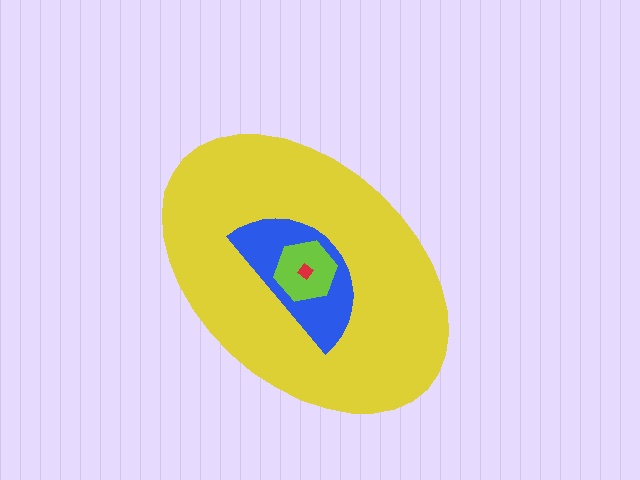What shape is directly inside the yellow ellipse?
The blue semicircle.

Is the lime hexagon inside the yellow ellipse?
Yes.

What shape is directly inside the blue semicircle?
The lime hexagon.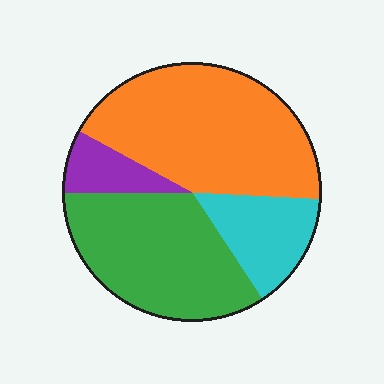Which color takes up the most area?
Orange, at roughly 45%.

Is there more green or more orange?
Orange.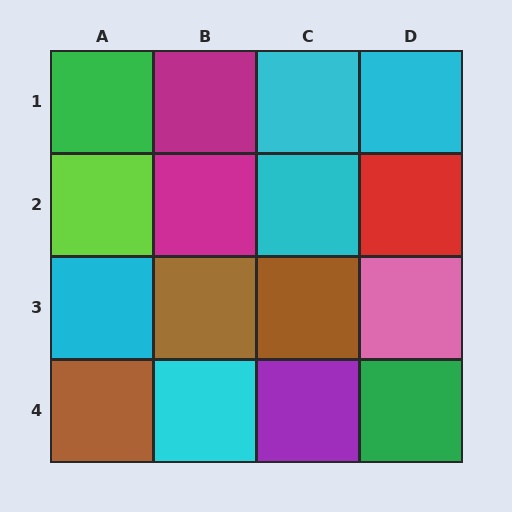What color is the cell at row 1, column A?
Green.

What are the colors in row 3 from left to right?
Cyan, brown, brown, pink.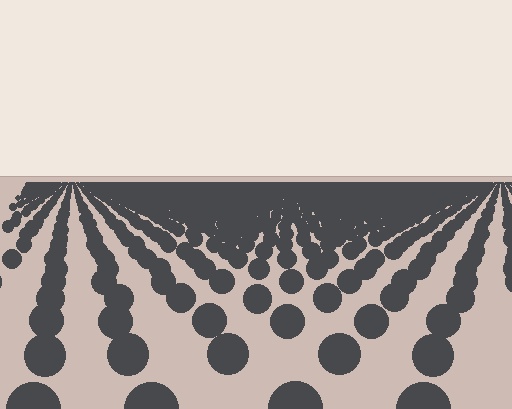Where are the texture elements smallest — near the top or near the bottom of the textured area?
Near the top.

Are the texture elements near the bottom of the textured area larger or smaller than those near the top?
Larger. Near the bottom, elements are closer to the viewer and appear at a bigger on-screen size.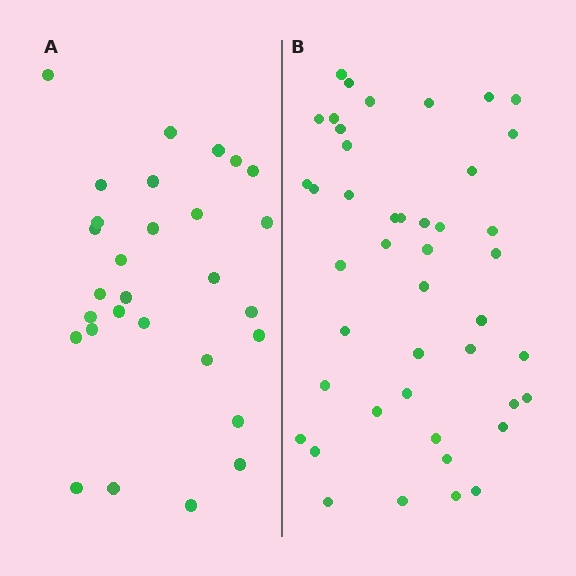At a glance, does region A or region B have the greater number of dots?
Region B (the right region) has more dots.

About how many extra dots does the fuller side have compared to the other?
Region B has approximately 15 more dots than region A.